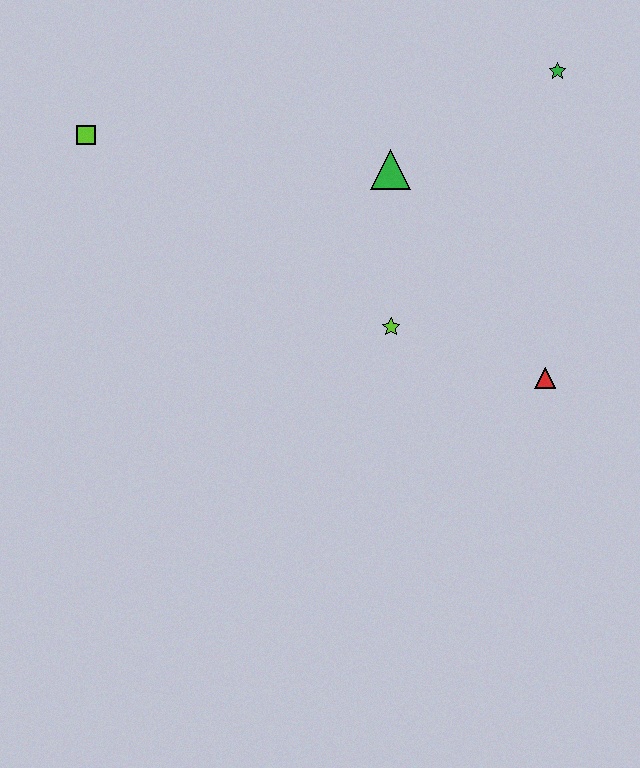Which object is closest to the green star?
The green triangle is closest to the green star.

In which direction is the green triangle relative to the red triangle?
The green triangle is above the red triangle.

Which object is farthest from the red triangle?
The lime square is farthest from the red triangle.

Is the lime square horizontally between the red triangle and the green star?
No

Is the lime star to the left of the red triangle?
Yes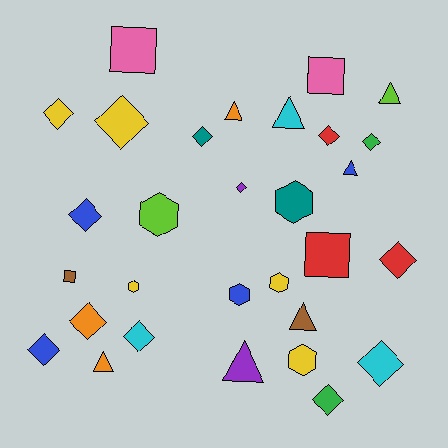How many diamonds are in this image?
There are 13 diamonds.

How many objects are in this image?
There are 30 objects.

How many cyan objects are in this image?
There are 3 cyan objects.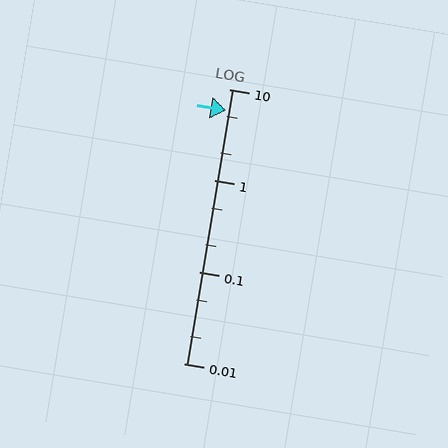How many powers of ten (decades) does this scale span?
The scale spans 3 decades, from 0.01 to 10.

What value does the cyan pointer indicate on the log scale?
The pointer indicates approximately 5.8.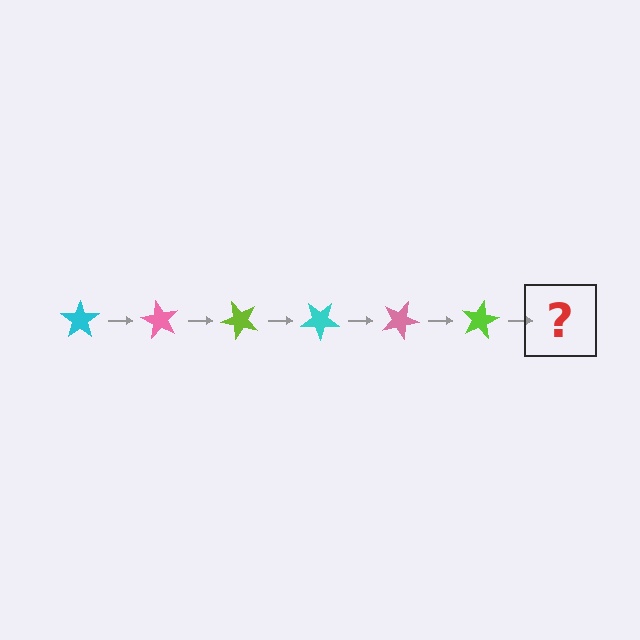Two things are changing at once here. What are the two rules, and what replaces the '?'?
The two rules are that it rotates 60 degrees each step and the color cycles through cyan, pink, and lime. The '?' should be a cyan star, rotated 360 degrees from the start.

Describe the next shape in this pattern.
It should be a cyan star, rotated 360 degrees from the start.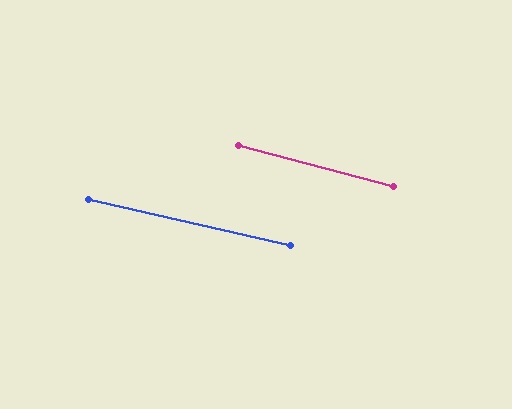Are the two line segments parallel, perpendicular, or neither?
Parallel — their directions differ by only 1.8°.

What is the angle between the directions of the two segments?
Approximately 2 degrees.